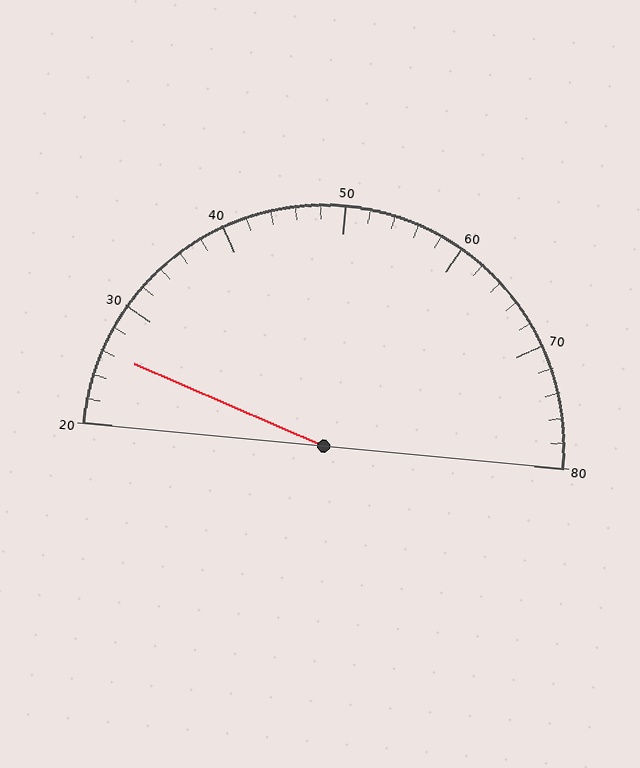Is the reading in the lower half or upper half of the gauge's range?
The reading is in the lower half of the range (20 to 80).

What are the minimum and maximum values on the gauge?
The gauge ranges from 20 to 80.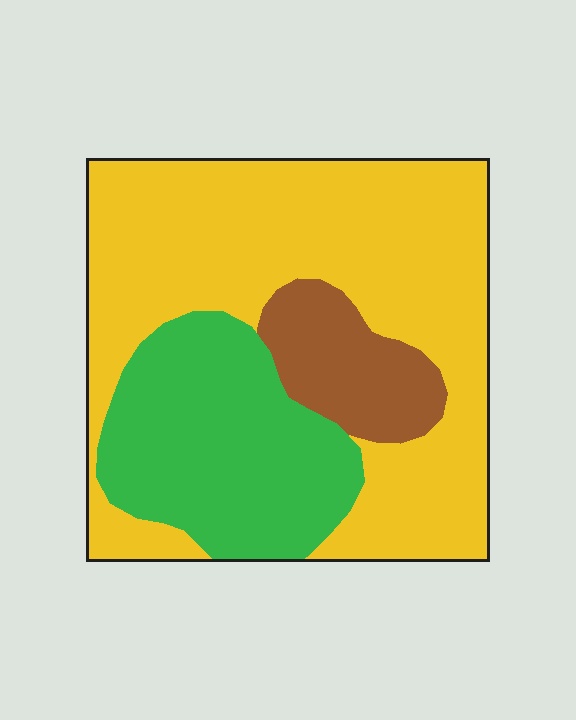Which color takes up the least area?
Brown, at roughly 10%.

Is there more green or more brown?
Green.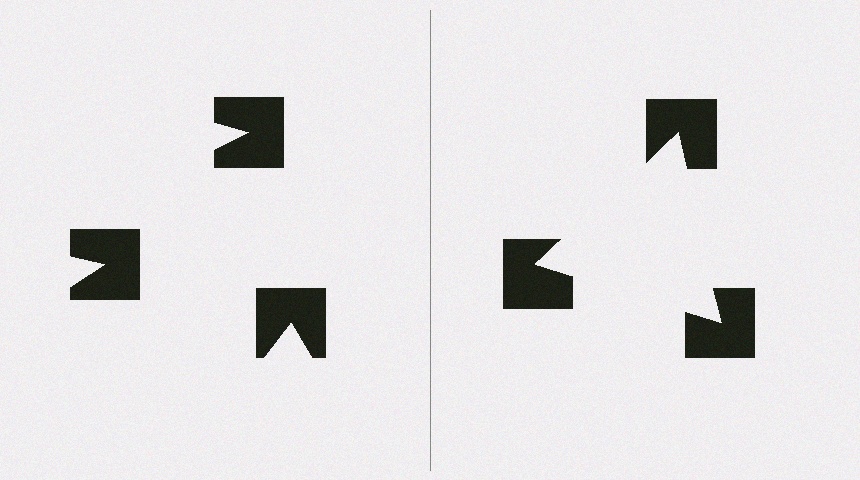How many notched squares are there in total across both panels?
6 — 3 on each side.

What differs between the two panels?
The notched squares are positioned identically on both sides; only the wedge orientations differ. On the right they align to a triangle; on the left they are misaligned.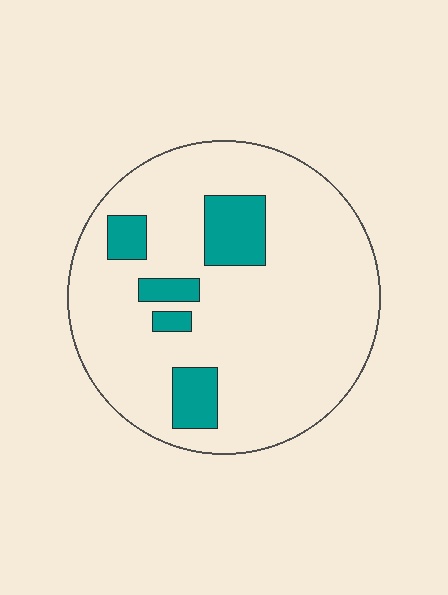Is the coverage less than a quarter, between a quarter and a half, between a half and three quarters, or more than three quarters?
Less than a quarter.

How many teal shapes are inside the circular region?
5.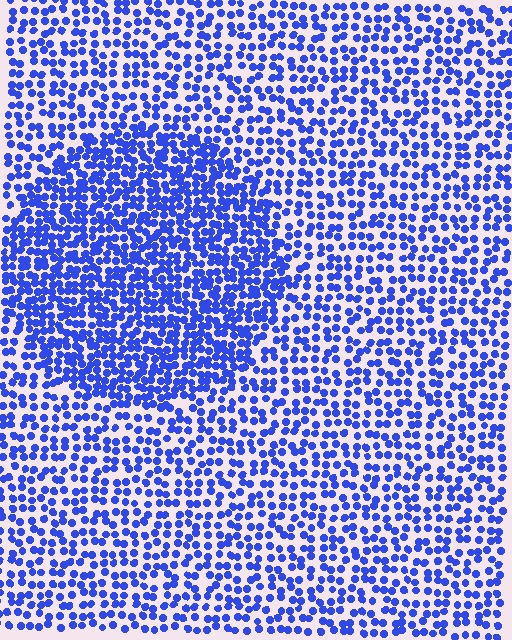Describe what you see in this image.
The image contains small blue elements arranged at two different densities. A circle-shaped region is visible where the elements are more densely packed than the surrounding area.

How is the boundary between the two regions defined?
The boundary is defined by a change in element density (approximately 1.7x ratio). All elements are the same color, size, and shape.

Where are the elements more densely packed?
The elements are more densely packed inside the circle boundary.